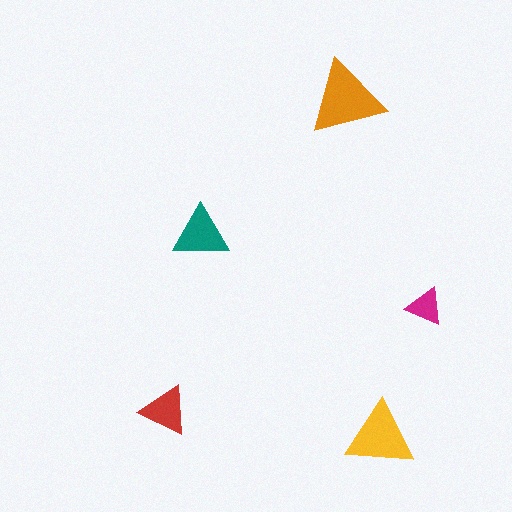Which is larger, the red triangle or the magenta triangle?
The red one.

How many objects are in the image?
There are 5 objects in the image.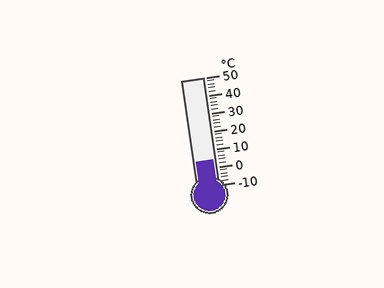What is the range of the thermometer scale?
The thermometer scale ranges from -10°C to 50°C.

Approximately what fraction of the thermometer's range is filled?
The thermometer is filled to approximately 25% of its range.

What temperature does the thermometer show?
The thermometer shows approximately 4°C.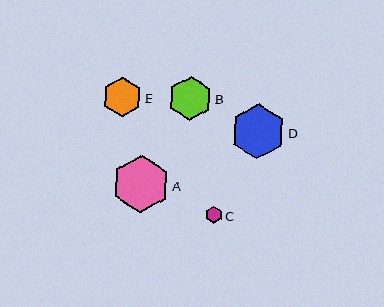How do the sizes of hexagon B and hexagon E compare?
Hexagon B and hexagon E are approximately the same size.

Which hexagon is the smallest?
Hexagon C is the smallest with a size of approximately 17 pixels.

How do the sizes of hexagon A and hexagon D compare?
Hexagon A and hexagon D are approximately the same size.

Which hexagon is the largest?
Hexagon A is the largest with a size of approximately 57 pixels.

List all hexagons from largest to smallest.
From largest to smallest: A, D, B, E, C.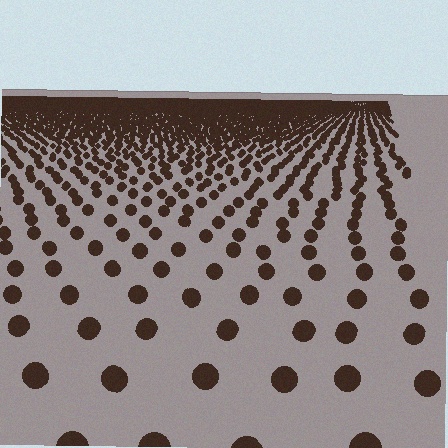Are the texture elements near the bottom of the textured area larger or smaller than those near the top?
Larger. Near the bottom, elements are closer to the viewer and appear at a bigger on-screen size.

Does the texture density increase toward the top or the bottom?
Density increases toward the top.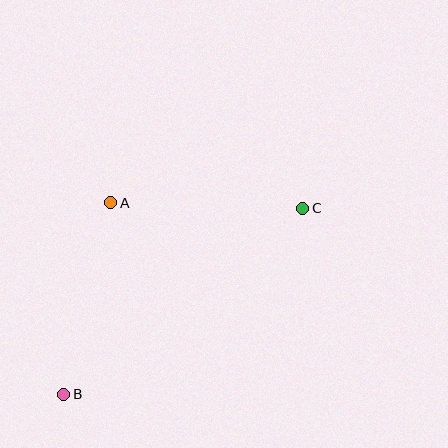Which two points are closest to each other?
Points A and C are closest to each other.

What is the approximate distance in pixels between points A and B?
The distance between A and B is approximately 197 pixels.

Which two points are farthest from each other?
Points B and C are farthest from each other.